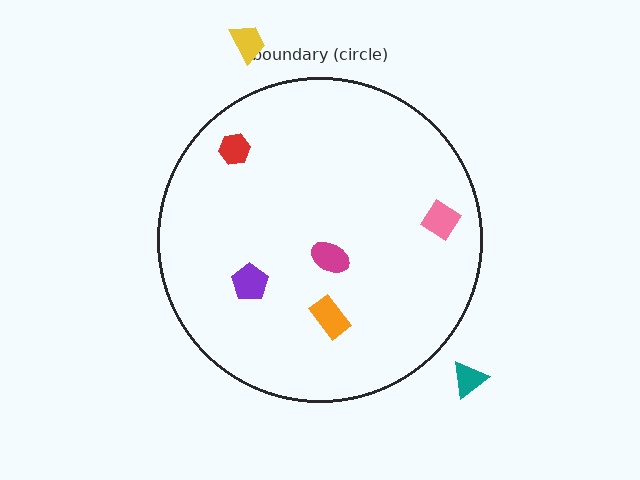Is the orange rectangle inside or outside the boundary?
Inside.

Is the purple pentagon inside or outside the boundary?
Inside.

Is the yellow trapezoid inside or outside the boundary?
Outside.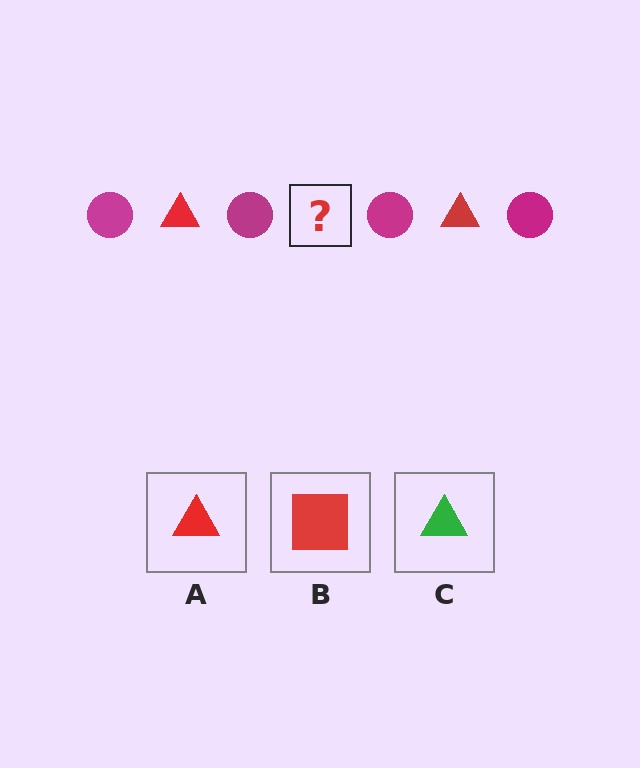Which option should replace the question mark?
Option A.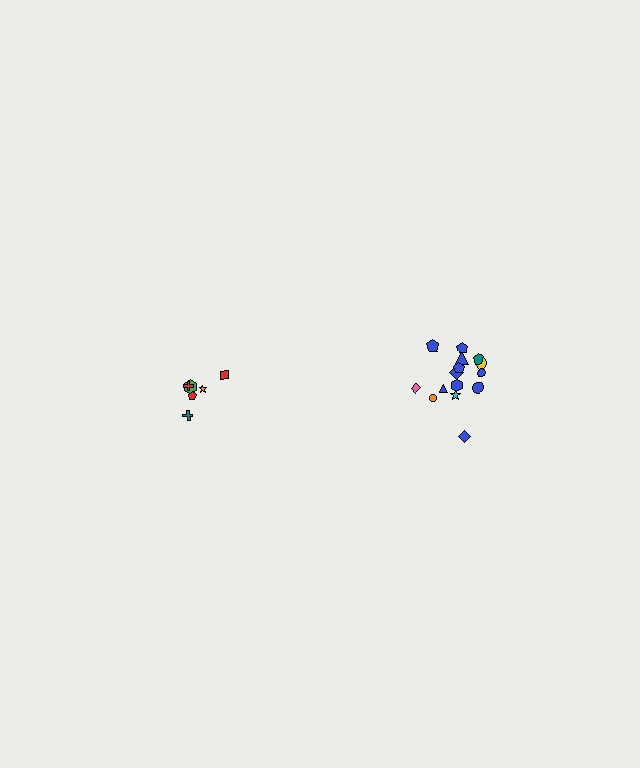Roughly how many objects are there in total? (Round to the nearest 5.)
Roughly 20 objects in total.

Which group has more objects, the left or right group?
The right group.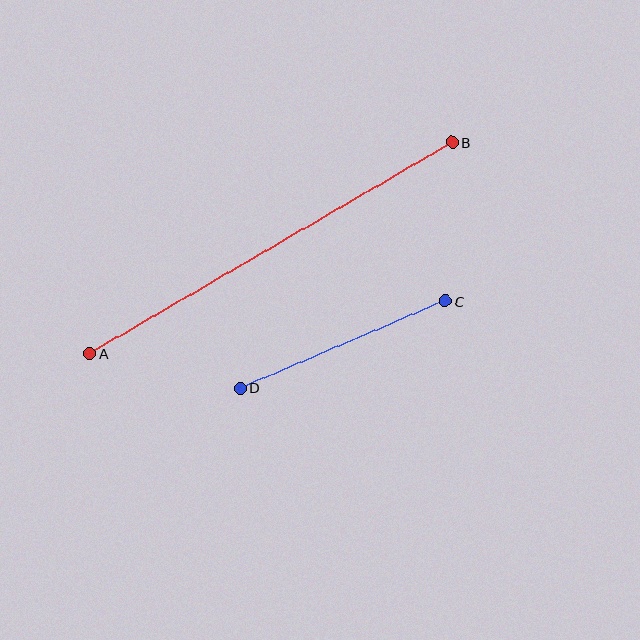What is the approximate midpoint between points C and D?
The midpoint is at approximately (343, 345) pixels.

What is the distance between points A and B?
The distance is approximately 420 pixels.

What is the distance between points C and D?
The distance is approximately 223 pixels.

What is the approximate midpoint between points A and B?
The midpoint is at approximately (271, 248) pixels.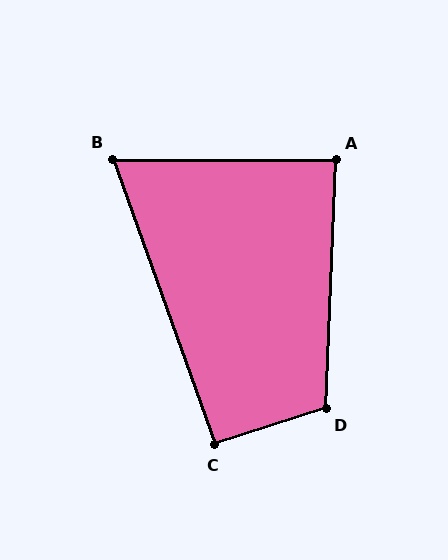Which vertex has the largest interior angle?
D, at approximately 110 degrees.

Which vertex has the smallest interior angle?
B, at approximately 70 degrees.